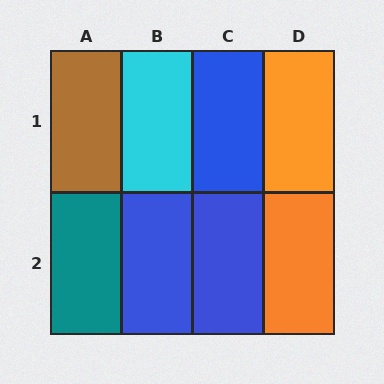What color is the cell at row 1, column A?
Brown.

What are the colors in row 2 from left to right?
Teal, blue, blue, orange.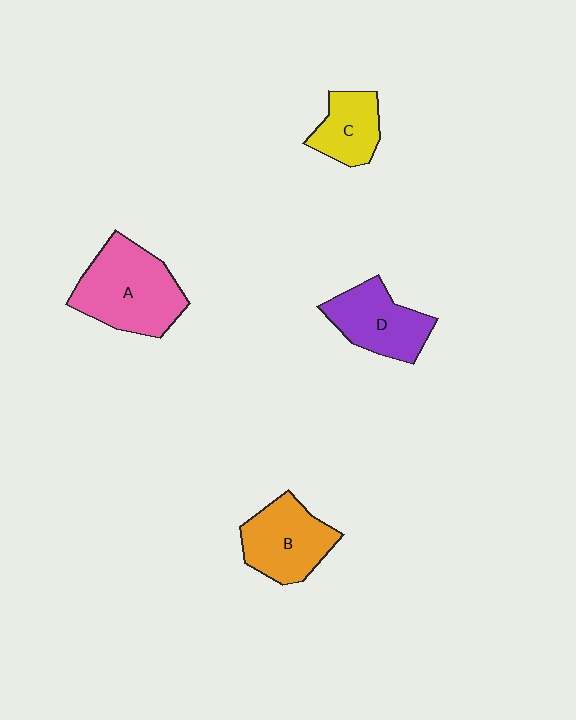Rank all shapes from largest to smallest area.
From largest to smallest: A (pink), B (orange), D (purple), C (yellow).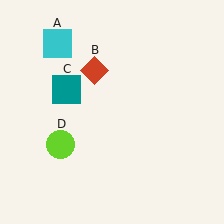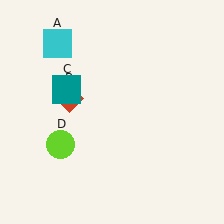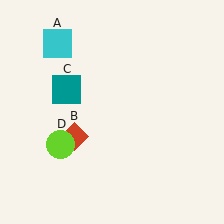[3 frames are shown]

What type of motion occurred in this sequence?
The red diamond (object B) rotated counterclockwise around the center of the scene.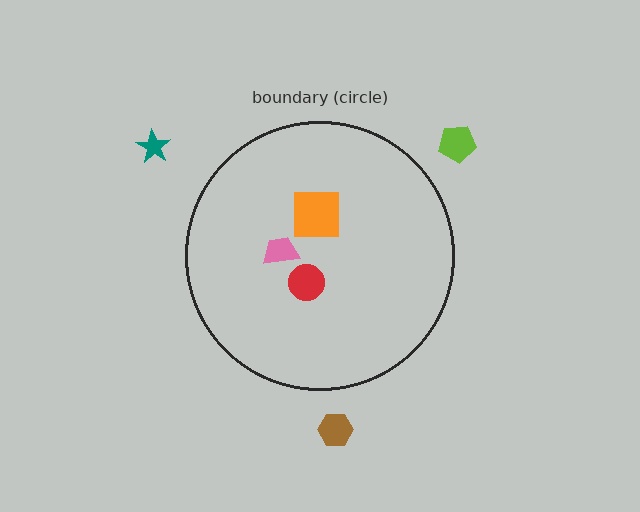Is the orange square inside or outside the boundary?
Inside.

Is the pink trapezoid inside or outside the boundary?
Inside.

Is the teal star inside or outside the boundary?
Outside.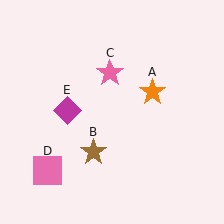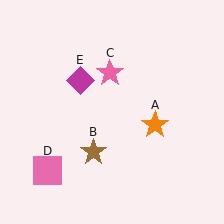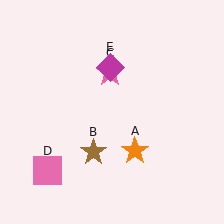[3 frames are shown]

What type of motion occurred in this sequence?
The orange star (object A), magenta diamond (object E) rotated clockwise around the center of the scene.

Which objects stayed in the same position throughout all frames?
Brown star (object B) and pink star (object C) and pink square (object D) remained stationary.